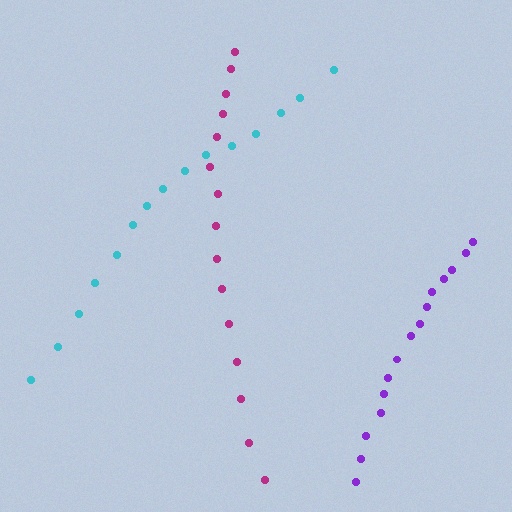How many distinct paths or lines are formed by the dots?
There are 3 distinct paths.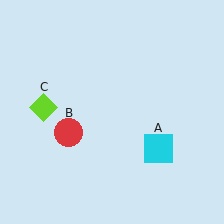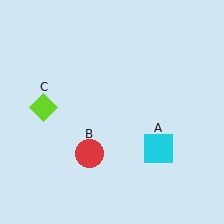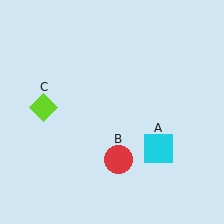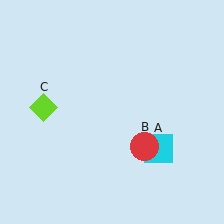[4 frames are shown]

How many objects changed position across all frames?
1 object changed position: red circle (object B).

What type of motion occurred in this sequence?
The red circle (object B) rotated counterclockwise around the center of the scene.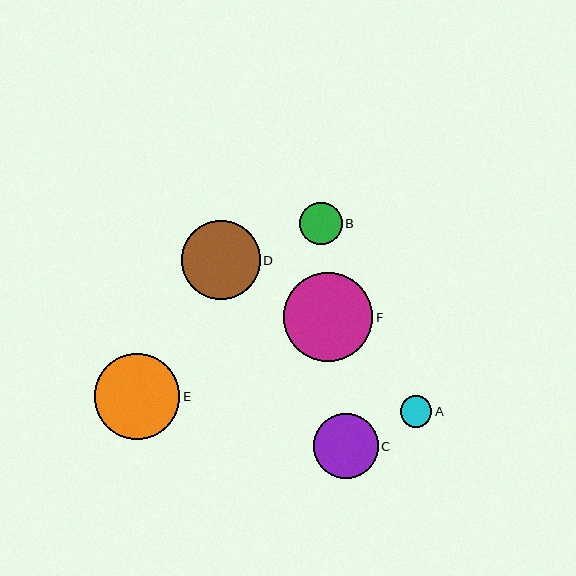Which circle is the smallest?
Circle A is the smallest with a size of approximately 32 pixels.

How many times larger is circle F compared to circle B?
Circle F is approximately 2.1 times the size of circle B.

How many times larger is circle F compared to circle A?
Circle F is approximately 2.8 times the size of circle A.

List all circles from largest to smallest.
From largest to smallest: F, E, D, C, B, A.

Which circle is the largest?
Circle F is the largest with a size of approximately 89 pixels.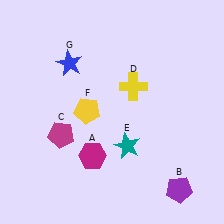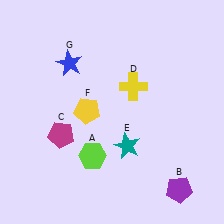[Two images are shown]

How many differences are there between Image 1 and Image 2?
There is 1 difference between the two images.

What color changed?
The hexagon (A) changed from magenta in Image 1 to lime in Image 2.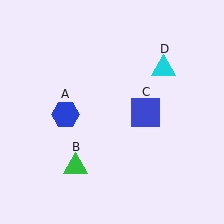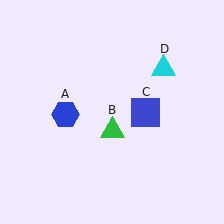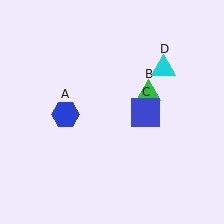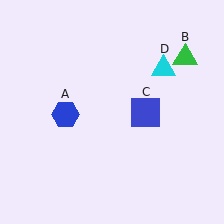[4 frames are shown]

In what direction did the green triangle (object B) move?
The green triangle (object B) moved up and to the right.